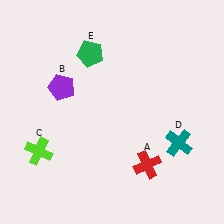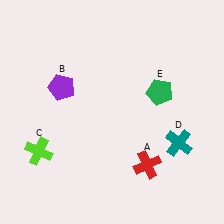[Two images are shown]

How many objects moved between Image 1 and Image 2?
1 object moved between the two images.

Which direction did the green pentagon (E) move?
The green pentagon (E) moved right.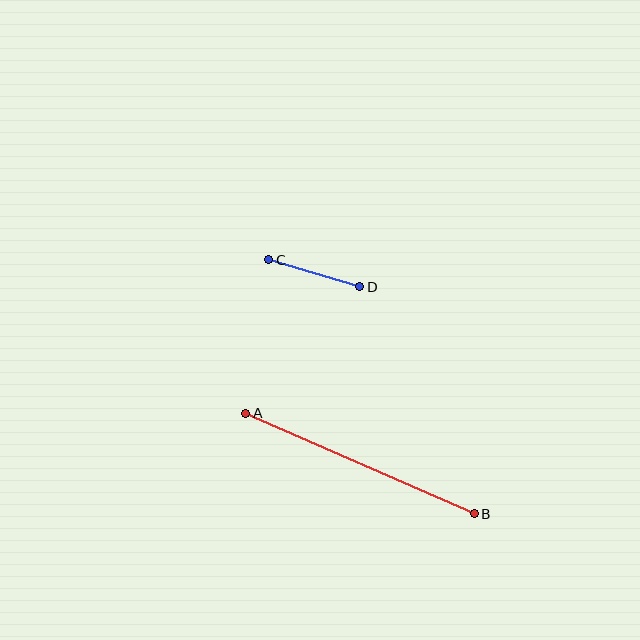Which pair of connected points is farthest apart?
Points A and B are farthest apart.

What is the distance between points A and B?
The distance is approximately 249 pixels.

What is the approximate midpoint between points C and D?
The midpoint is at approximately (314, 273) pixels.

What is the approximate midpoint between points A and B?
The midpoint is at approximately (360, 464) pixels.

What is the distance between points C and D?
The distance is approximately 95 pixels.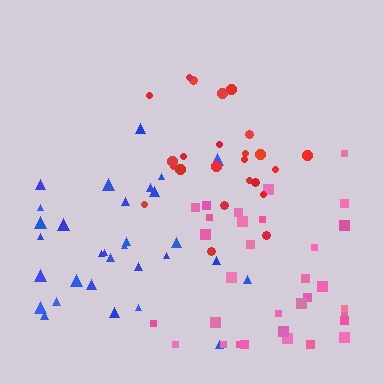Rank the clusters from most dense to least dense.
red, pink, blue.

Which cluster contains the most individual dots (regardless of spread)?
Pink (33).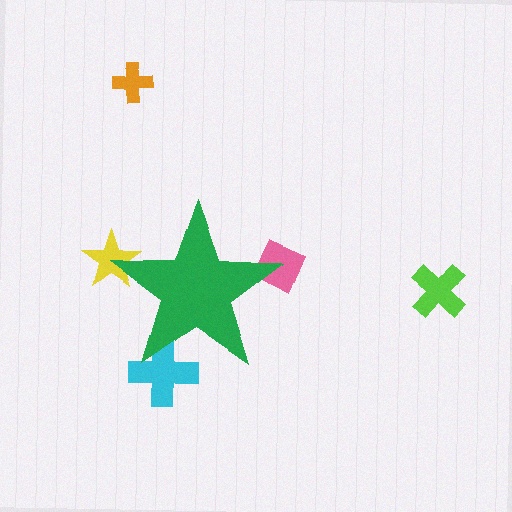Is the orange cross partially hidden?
No, the orange cross is fully visible.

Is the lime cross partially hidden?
No, the lime cross is fully visible.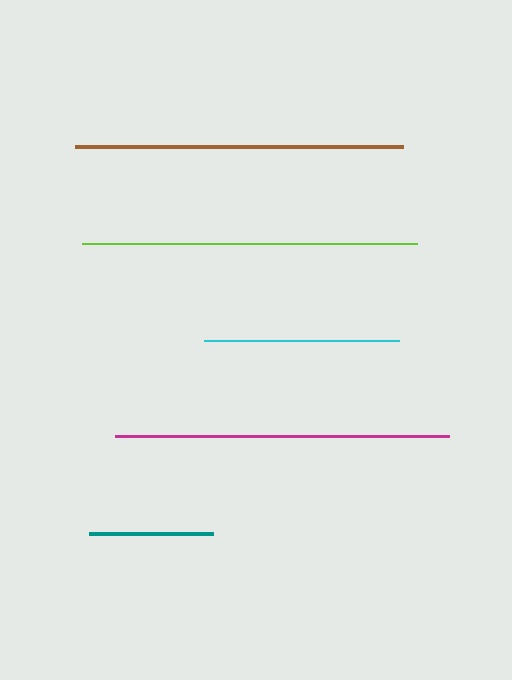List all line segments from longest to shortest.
From longest to shortest: lime, magenta, brown, cyan, teal.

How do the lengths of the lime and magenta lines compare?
The lime and magenta lines are approximately the same length.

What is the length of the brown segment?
The brown segment is approximately 329 pixels long.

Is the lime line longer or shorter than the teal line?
The lime line is longer than the teal line.